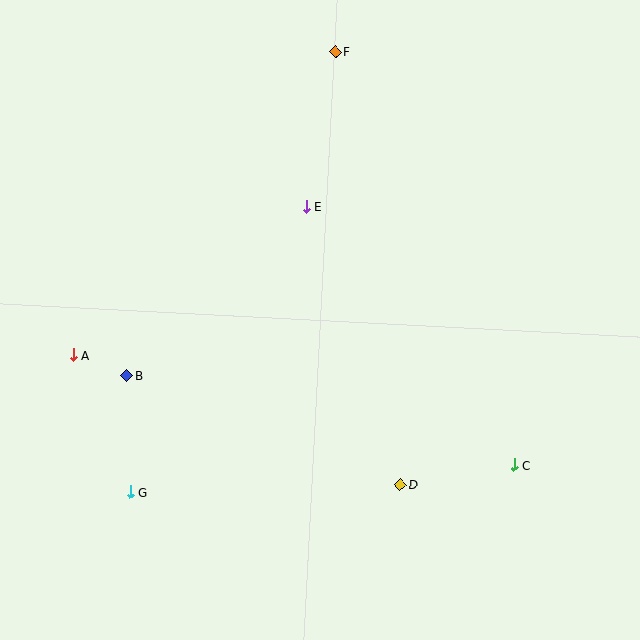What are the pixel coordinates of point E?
Point E is at (306, 206).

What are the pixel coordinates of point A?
Point A is at (73, 355).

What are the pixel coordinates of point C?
Point C is at (514, 465).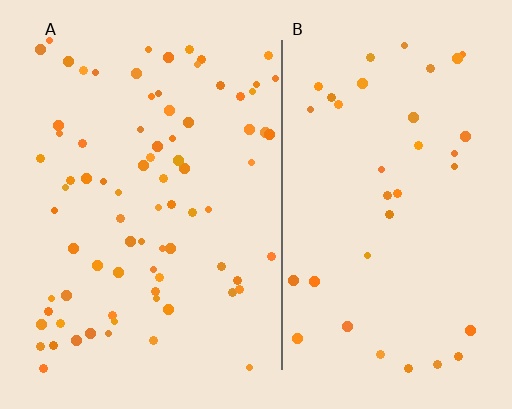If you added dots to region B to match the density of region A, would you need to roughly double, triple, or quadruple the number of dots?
Approximately double.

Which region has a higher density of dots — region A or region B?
A (the left).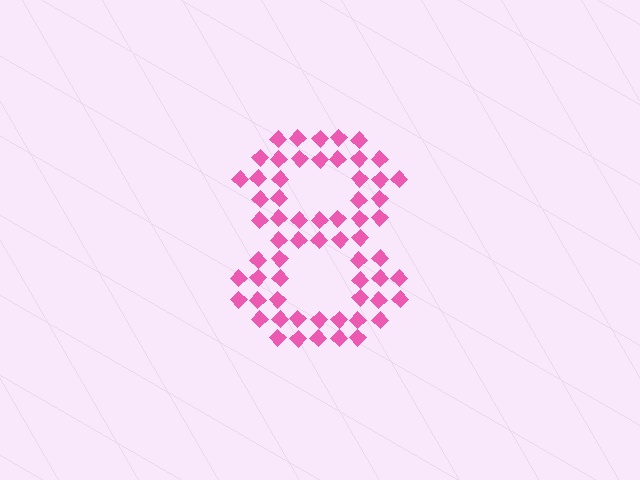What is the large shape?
The large shape is the digit 8.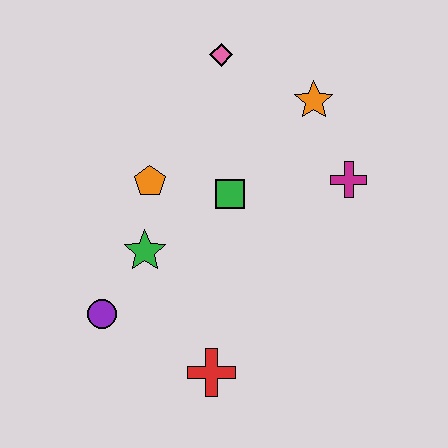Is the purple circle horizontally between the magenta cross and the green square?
No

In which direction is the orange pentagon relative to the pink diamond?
The orange pentagon is below the pink diamond.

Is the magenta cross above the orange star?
No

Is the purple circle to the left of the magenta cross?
Yes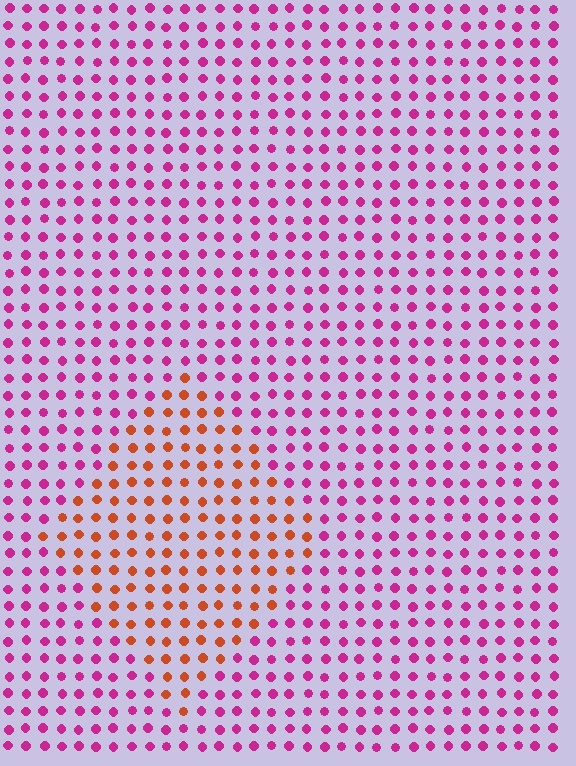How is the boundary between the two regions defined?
The boundary is defined purely by a slight shift in hue (about 54 degrees). Spacing, size, and orientation are identical on both sides.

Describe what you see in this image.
The image is filled with small magenta elements in a uniform arrangement. A diamond-shaped region is visible where the elements are tinted to a slightly different hue, forming a subtle color boundary.